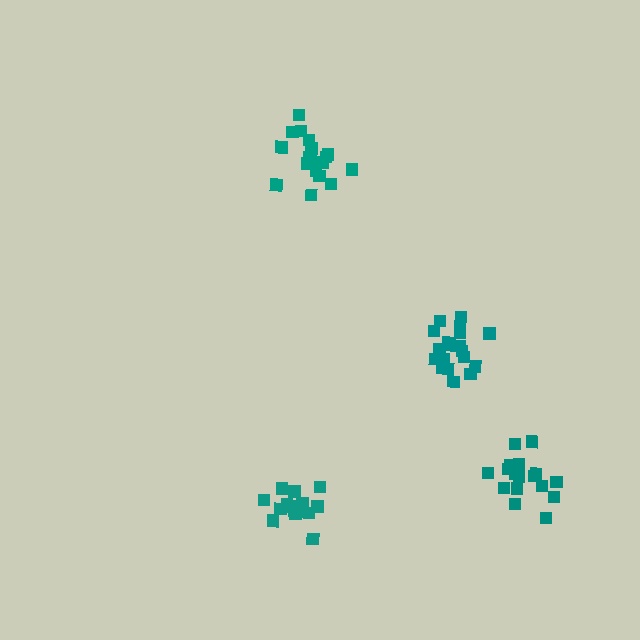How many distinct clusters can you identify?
There are 4 distinct clusters.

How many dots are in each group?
Group 1: 18 dots, Group 2: 16 dots, Group 3: 18 dots, Group 4: 19 dots (71 total).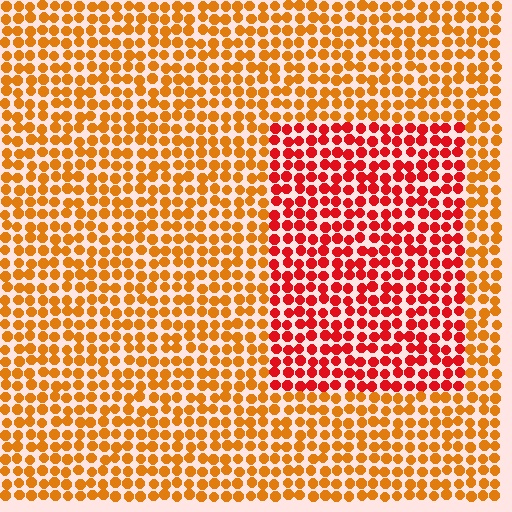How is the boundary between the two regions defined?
The boundary is defined purely by a slight shift in hue (about 35 degrees). Spacing, size, and orientation are identical on both sides.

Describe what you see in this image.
The image is filled with small orange elements in a uniform arrangement. A rectangle-shaped region is visible where the elements are tinted to a slightly different hue, forming a subtle color boundary.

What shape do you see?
I see a rectangle.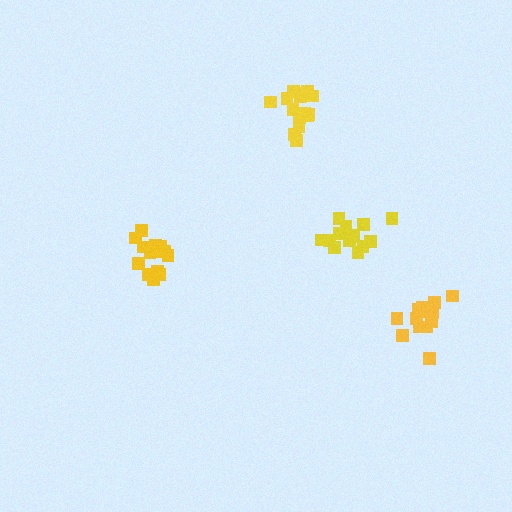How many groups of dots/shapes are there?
There are 4 groups.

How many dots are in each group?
Group 1: 15 dots, Group 2: 14 dots, Group 3: 15 dots, Group 4: 13 dots (57 total).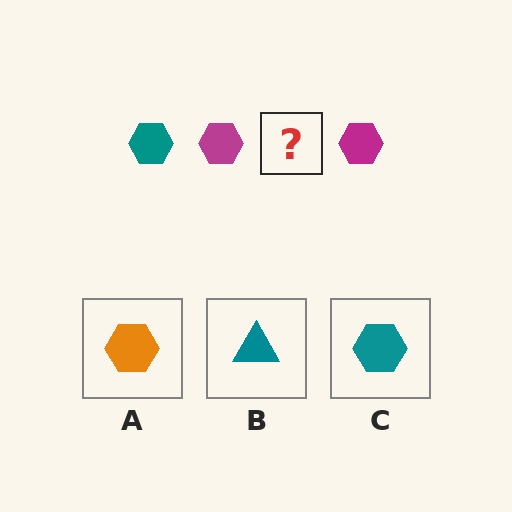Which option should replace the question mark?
Option C.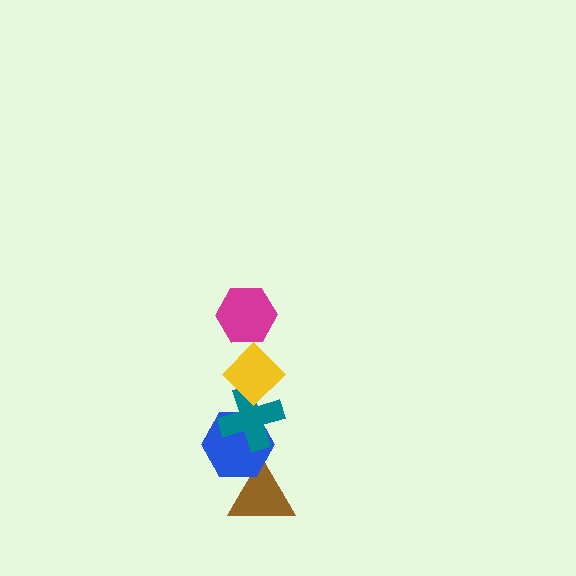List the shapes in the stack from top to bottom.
From top to bottom: the magenta hexagon, the yellow diamond, the teal cross, the blue hexagon, the brown triangle.